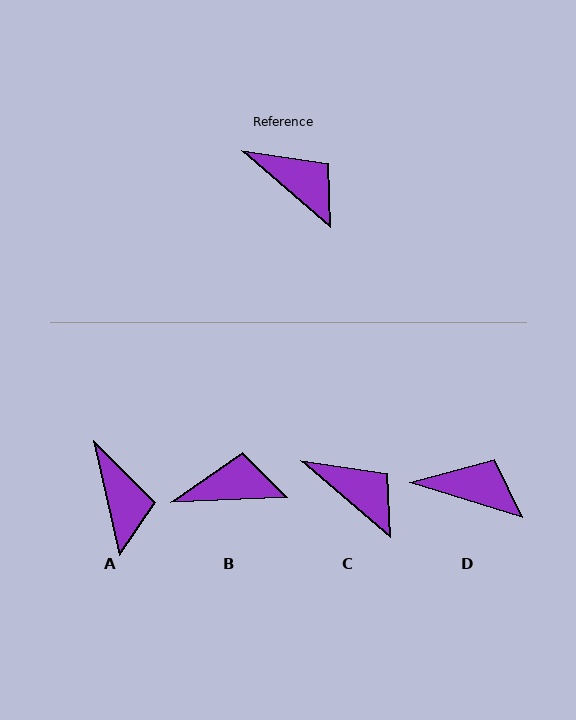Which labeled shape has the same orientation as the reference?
C.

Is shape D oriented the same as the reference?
No, it is off by about 23 degrees.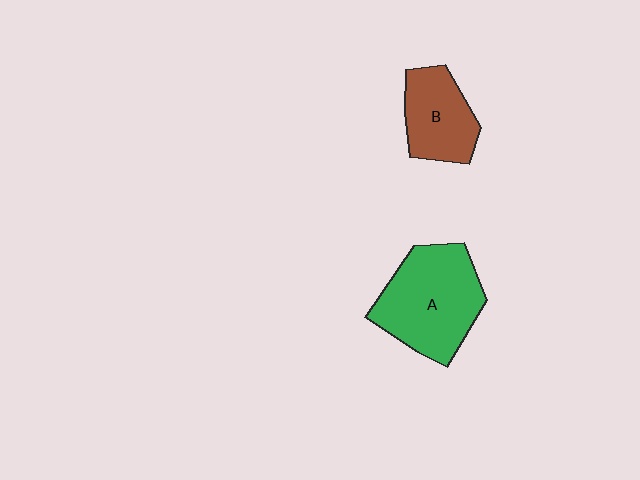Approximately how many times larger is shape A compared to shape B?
Approximately 1.6 times.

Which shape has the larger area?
Shape A (green).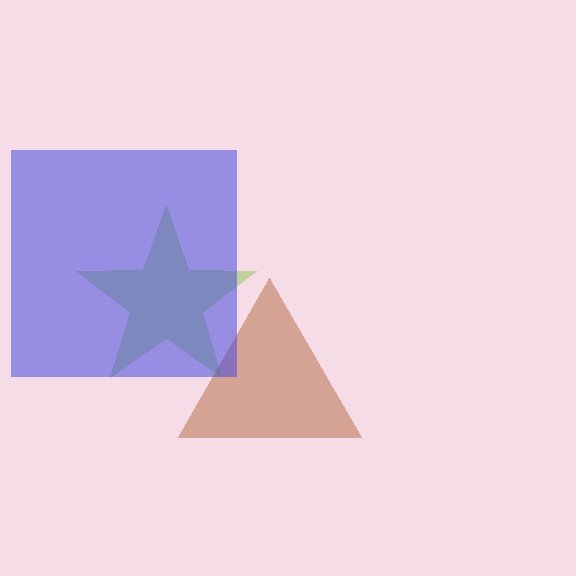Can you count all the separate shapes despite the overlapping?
Yes, there are 3 separate shapes.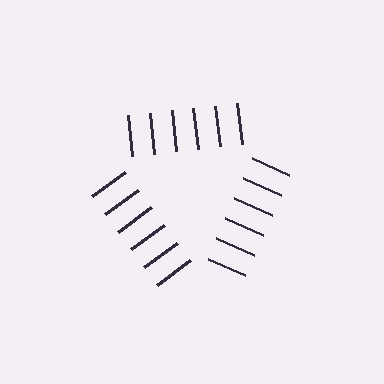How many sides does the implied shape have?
3 sides — the line-ends trace a triangle.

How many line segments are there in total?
18 — 6 along each of the 3 edges.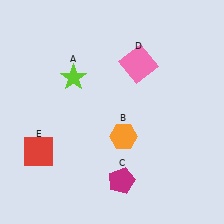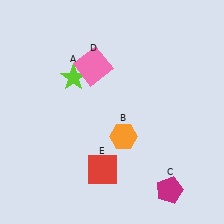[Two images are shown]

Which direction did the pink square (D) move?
The pink square (D) moved left.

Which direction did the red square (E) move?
The red square (E) moved right.